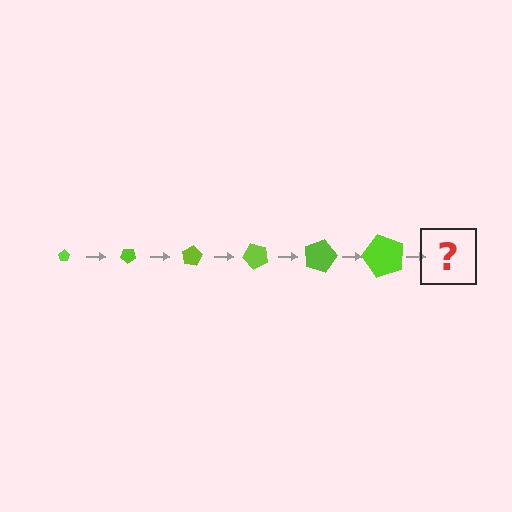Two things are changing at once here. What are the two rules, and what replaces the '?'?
The two rules are that the pentagon grows larger each step and it rotates 40 degrees each step. The '?' should be a pentagon, larger than the previous one and rotated 240 degrees from the start.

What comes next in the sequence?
The next element should be a pentagon, larger than the previous one and rotated 240 degrees from the start.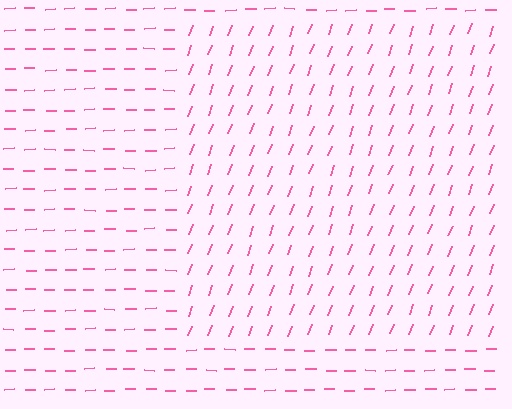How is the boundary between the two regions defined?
The boundary is defined purely by a change in line orientation (approximately 68 degrees difference). All lines are the same color and thickness.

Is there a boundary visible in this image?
Yes, there is a texture boundary formed by a change in line orientation.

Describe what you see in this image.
The image is filled with small pink line segments. A rectangle region in the image has lines oriented differently from the surrounding lines, creating a visible texture boundary.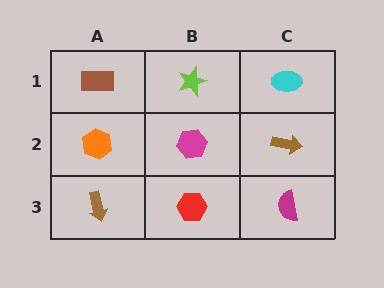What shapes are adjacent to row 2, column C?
A cyan ellipse (row 1, column C), a magenta semicircle (row 3, column C), a magenta hexagon (row 2, column B).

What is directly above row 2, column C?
A cyan ellipse.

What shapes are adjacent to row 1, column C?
A brown arrow (row 2, column C), a lime star (row 1, column B).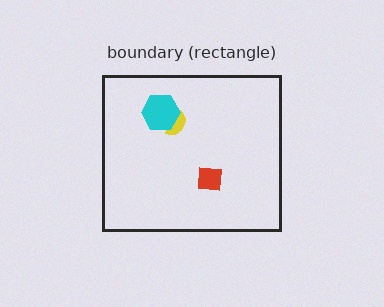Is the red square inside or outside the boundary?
Inside.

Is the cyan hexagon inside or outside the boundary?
Inside.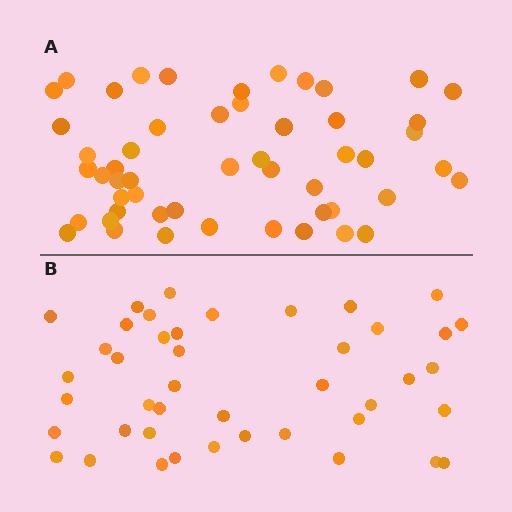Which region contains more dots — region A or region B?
Region A (the top region) has more dots.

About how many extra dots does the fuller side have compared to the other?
Region A has roughly 8 or so more dots than region B.